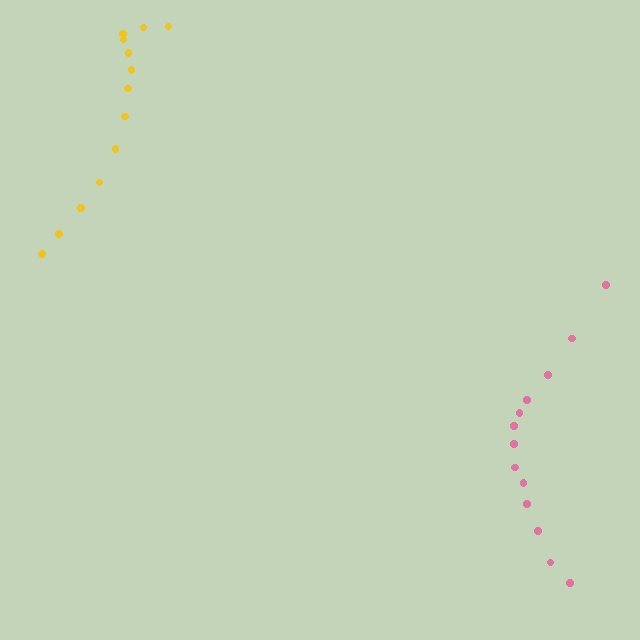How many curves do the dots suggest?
There are 2 distinct paths.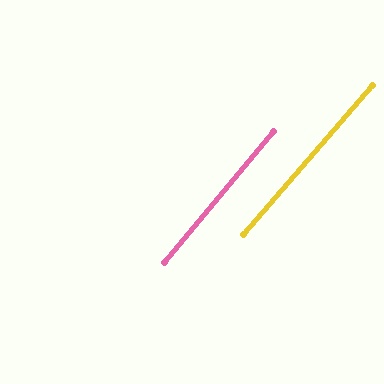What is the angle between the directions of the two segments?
Approximately 1 degree.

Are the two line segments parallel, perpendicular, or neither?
Parallel — their directions differ by only 1.0°.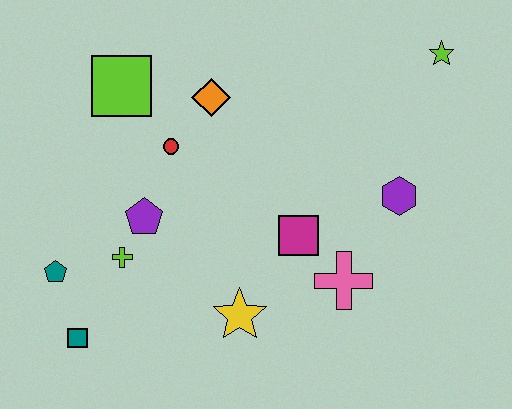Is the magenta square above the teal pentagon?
Yes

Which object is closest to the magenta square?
The pink cross is closest to the magenta square.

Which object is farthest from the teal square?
The lime star is farthest from the teal square.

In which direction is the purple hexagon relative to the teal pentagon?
The purple hexagon is to the right of the teal pentagon.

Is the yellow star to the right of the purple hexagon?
No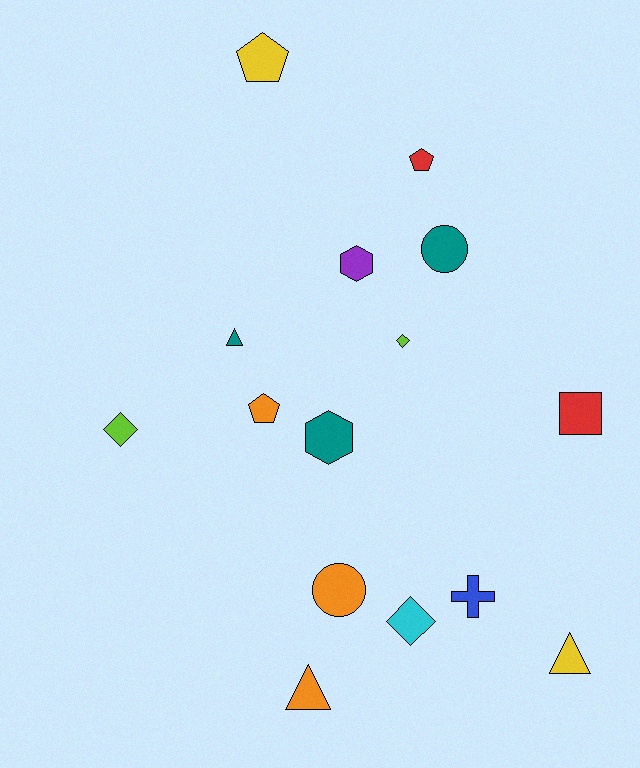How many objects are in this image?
There are 15 objects.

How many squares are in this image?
There is 1 square.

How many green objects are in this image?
There are no green objects.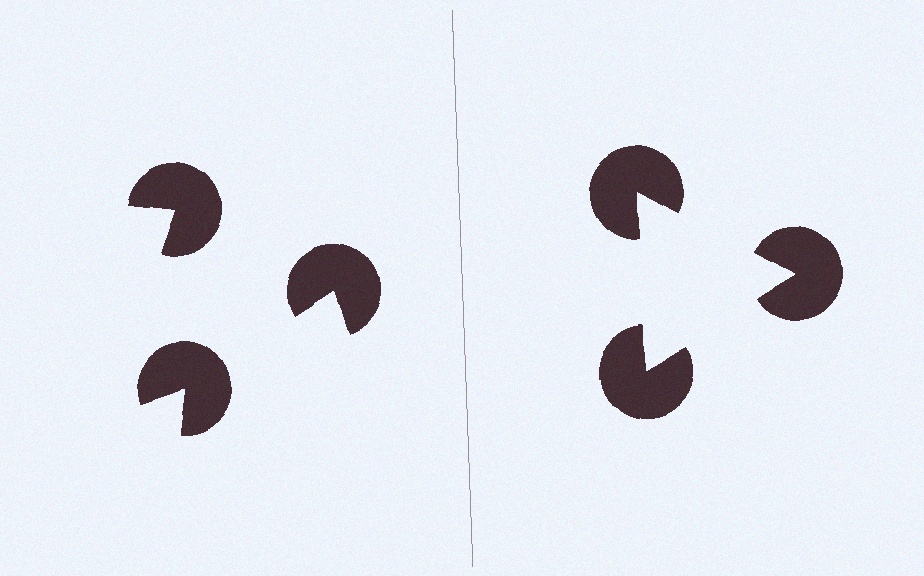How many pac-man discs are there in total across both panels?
6 — 3 on each side.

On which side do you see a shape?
An illusory triangle appears on the right side. On the left side the wedge cuts are rotated, so no coherent shape forms.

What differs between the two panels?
The pac-man discs are positioned identically on both sides; only the wedge orientations differ. On the right they align to a triangle; on the left they are misaligned.